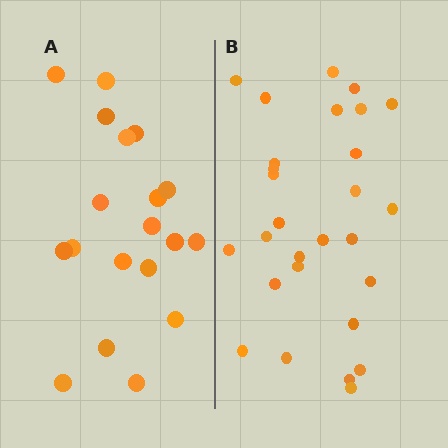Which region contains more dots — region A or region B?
Region B (the right region) has more dots.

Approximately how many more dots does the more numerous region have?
Region B has roughly 8 or so more dots than region A.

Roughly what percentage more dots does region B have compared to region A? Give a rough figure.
About 45% more.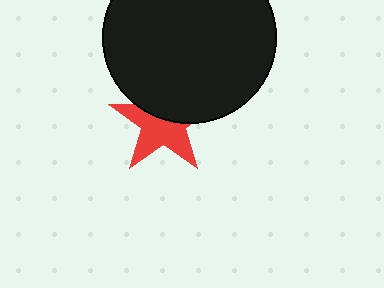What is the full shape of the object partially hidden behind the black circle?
The partially hidden object is a red star.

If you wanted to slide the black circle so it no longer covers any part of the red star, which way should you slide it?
Slide it up — that is the most direct way to separate the two shapes.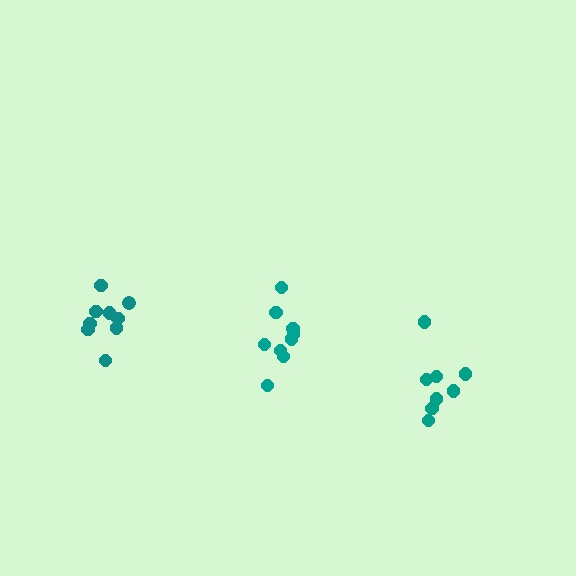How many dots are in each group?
Group 1: 9 dots, Group 2: 8 dots, Group 3: 9 dots (26 total).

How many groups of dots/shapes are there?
There are 3 groups.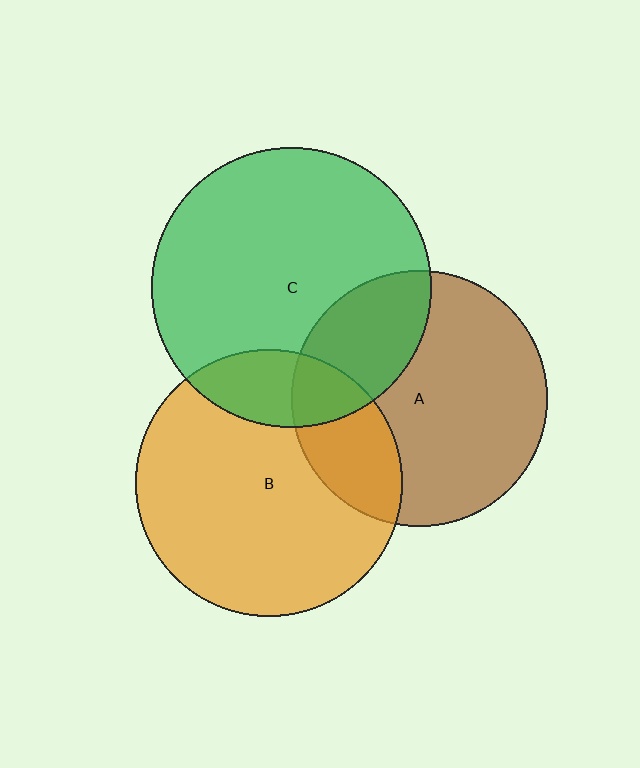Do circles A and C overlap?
Yes.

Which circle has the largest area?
Circle C (green).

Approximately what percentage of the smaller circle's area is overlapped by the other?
Approximately 30%.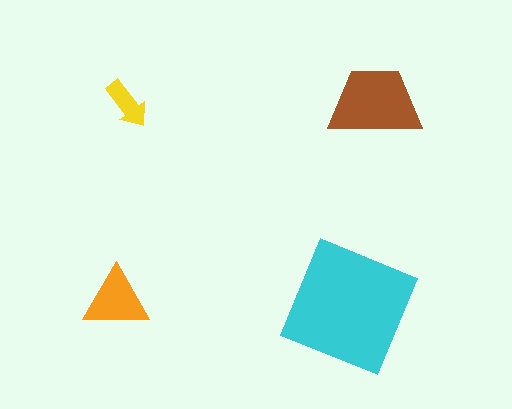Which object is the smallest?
The yellow arrow.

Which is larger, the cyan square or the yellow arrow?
The cyan square.